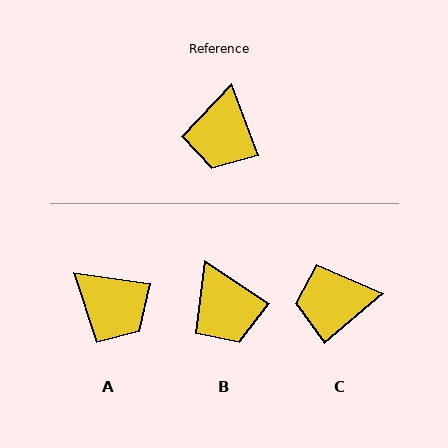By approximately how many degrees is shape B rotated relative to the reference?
Approximately 36 degrees counter-clockwise.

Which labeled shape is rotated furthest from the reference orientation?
C, about 70 degrees away.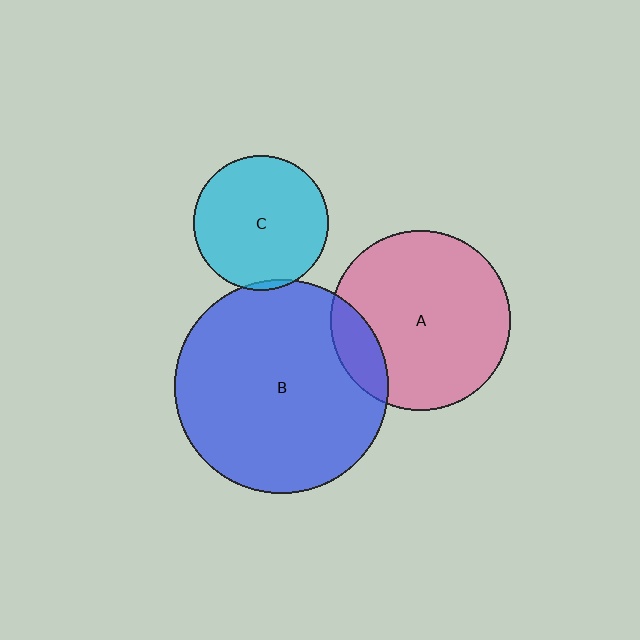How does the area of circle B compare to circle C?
Approximately 2.5 times.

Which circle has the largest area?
Circle B (blue).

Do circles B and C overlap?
Yes.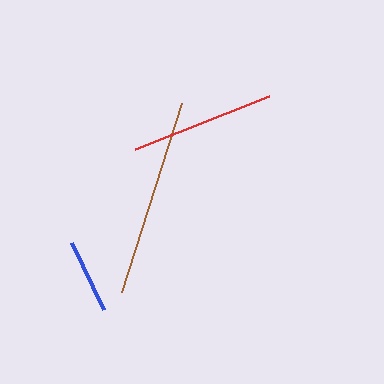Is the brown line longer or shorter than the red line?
The brown line is longer than the red line.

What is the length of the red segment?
The red segment is approximately 144 pixels long.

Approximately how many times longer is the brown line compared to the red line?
The brown line is approximately 1.4 times the length of the red line.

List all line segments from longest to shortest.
From longest to shortest: brown, red, blue.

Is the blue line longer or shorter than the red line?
The red line is longer than the blue line.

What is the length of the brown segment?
The brown segment is approximately 198 pixels long.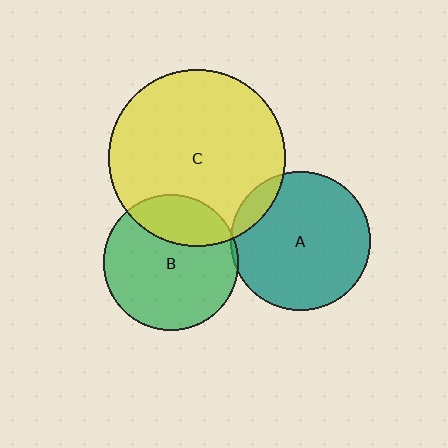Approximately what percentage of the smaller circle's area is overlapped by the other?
Approximately 25%.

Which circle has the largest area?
Circle C (yellow).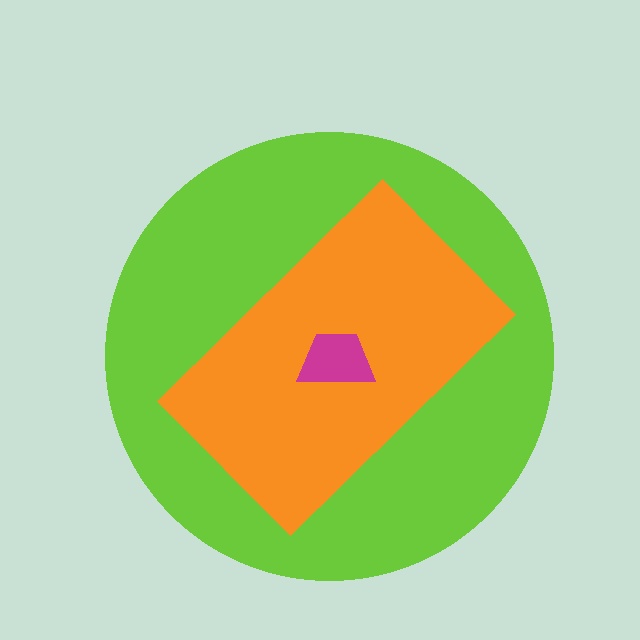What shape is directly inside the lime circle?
The orange rectangle.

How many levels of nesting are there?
3.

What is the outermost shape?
The lime circle.